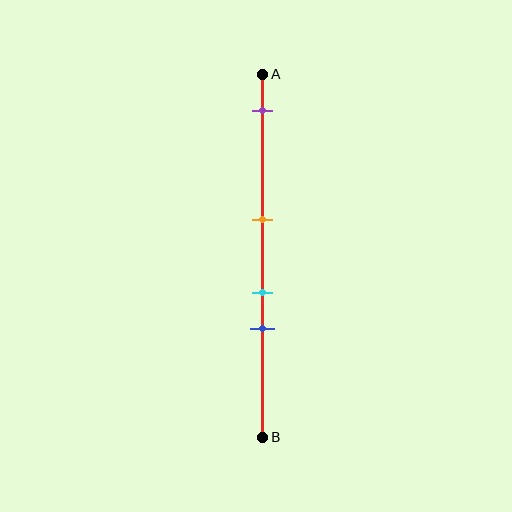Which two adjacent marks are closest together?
The cyan and blue marks are the closest adjacent pair.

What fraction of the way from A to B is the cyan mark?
The cyan mark is approximately 60% (0.6) of the way from A to B.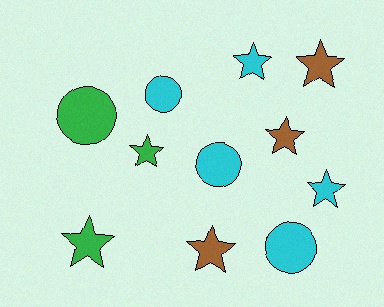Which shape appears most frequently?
Star, with 7 objects.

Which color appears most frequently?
Cyan, with 5 objects.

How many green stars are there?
There are 2 green stars.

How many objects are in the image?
There are 11 objects.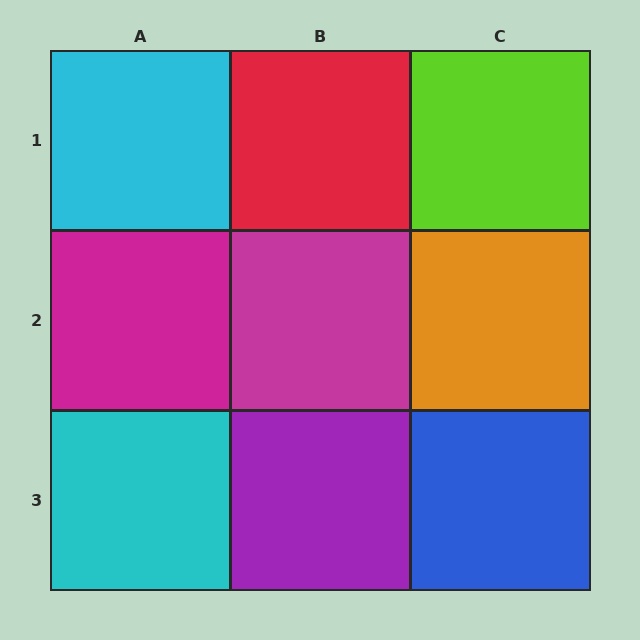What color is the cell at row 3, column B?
Purple.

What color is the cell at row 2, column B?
Magenta.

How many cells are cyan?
2 cells are cyan.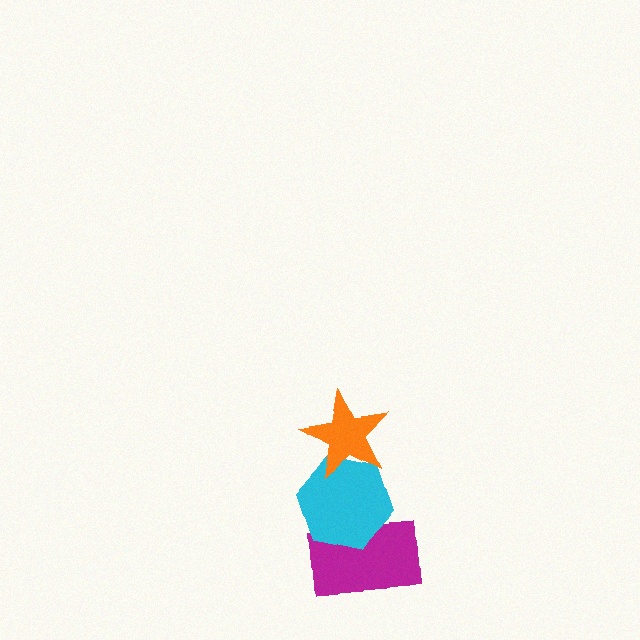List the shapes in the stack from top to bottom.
From top to bottom: the orange star, the cyan hexagon, the magenta rectangle.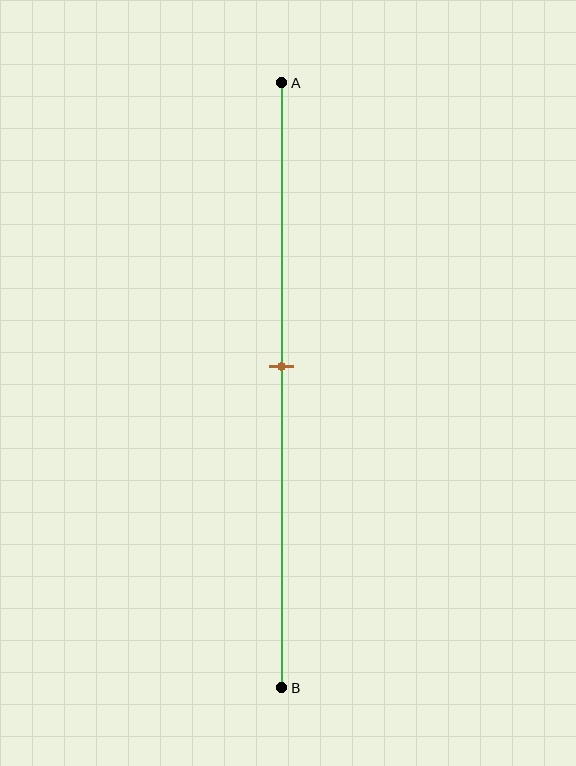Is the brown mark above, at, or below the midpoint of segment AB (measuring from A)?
The brown mark is above the midpoint of segment AB.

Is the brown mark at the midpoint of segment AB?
No, the mark is at about 45% from A, not at the 50% midpoint.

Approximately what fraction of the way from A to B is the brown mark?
The brown mark is approximately 45% of the way from A to B.